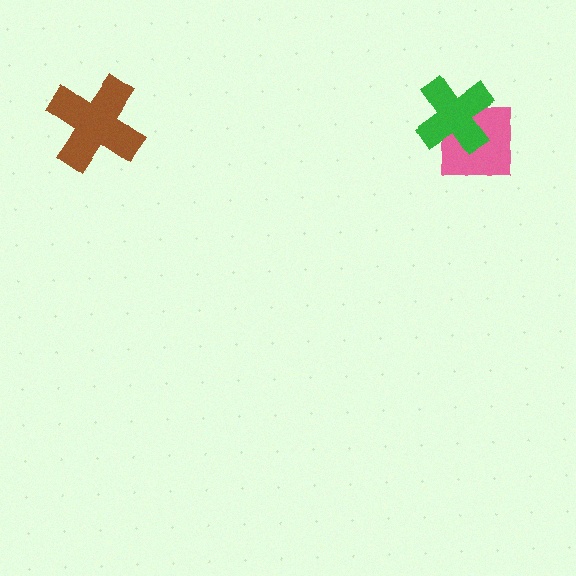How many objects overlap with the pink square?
1 object overlaps with the pink square.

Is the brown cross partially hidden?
No, no other shape covers it.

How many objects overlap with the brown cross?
0 objects overlap with the brown cross.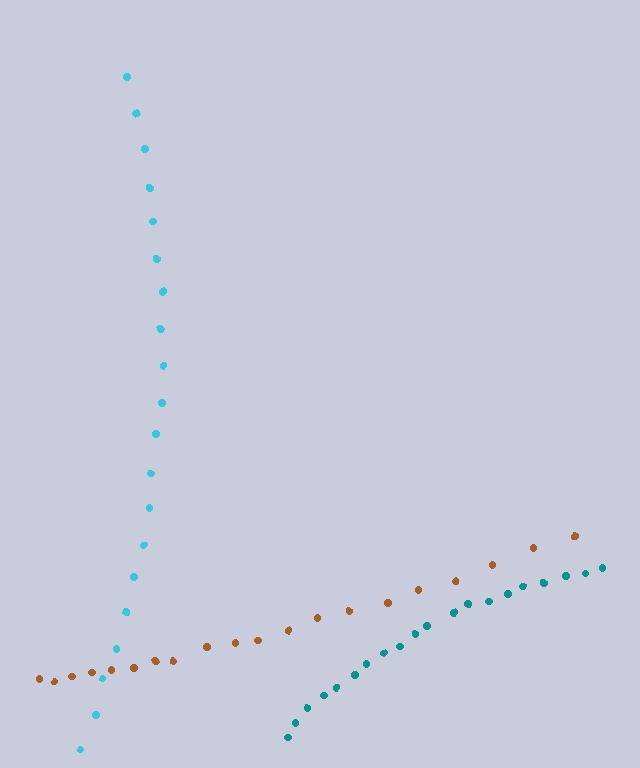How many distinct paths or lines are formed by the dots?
There are 3 distinct paths.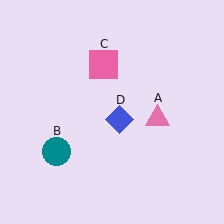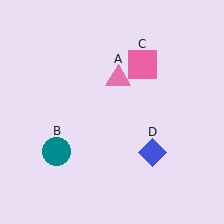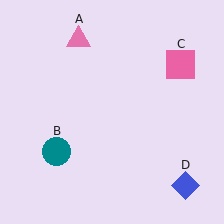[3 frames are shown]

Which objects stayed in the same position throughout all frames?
Teal circle (object B) remained stationary.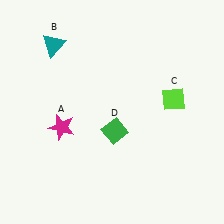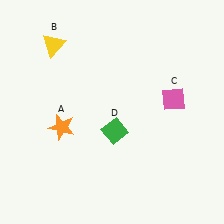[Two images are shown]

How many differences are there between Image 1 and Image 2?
There are 3 differences between the two images.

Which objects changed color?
A changed from magenta to orange. B changed from teal to yellow. C changed from lime to pink.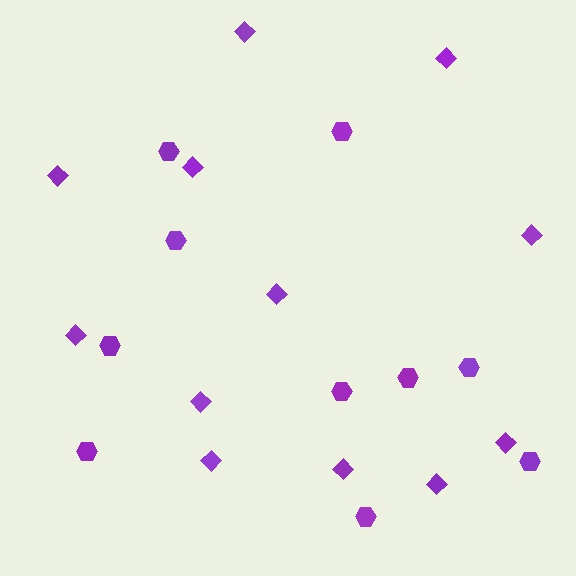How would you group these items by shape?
There are 2 groups: one group of hexagons (10) and one group of diamonds (12).